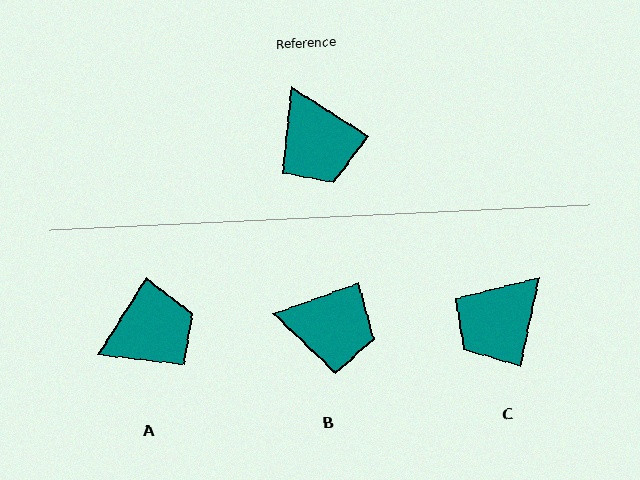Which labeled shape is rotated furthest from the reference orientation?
A, about 90 degrees away.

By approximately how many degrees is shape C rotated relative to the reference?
Approximately 70 degrees clockwise.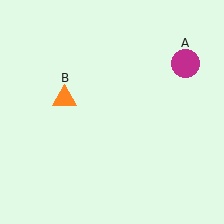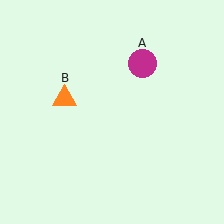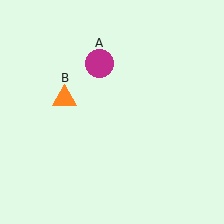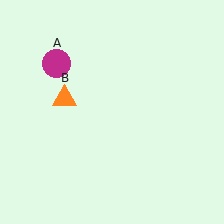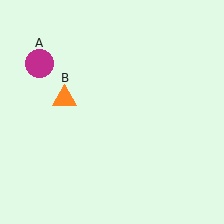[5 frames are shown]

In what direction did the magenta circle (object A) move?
The magenta circle (object A) moved left.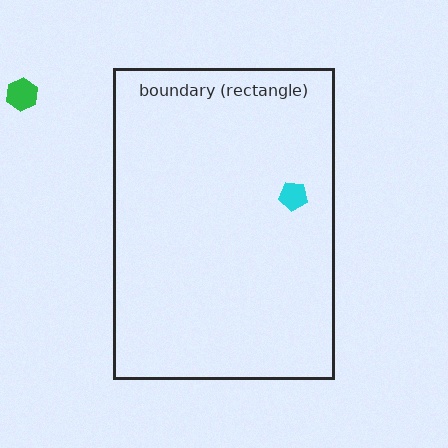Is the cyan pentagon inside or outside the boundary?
Inside.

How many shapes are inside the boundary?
1 inside, 1 outside.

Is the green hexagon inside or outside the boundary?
Outside.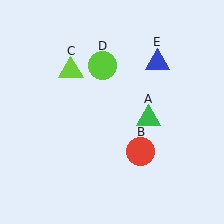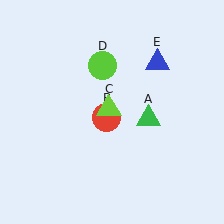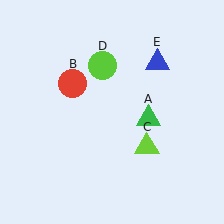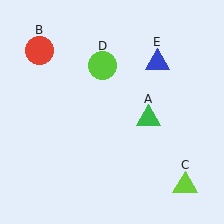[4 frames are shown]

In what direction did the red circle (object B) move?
The red circle (object B) moved up and to the left.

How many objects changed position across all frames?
2 objects changed position: red circle (object B), lime triangle (object C).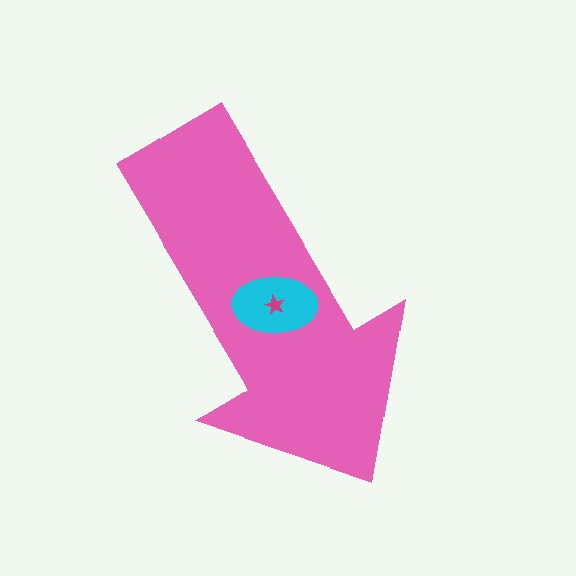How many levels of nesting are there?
3.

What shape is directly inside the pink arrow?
The cyan ellipse.